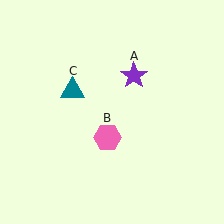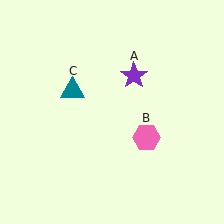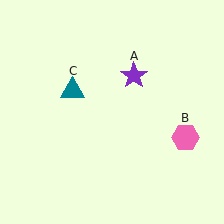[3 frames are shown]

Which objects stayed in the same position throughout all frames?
Purple star (object A) and teal triangle (object C) remained stationary.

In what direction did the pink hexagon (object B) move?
The pink hexagon (object B) moved right.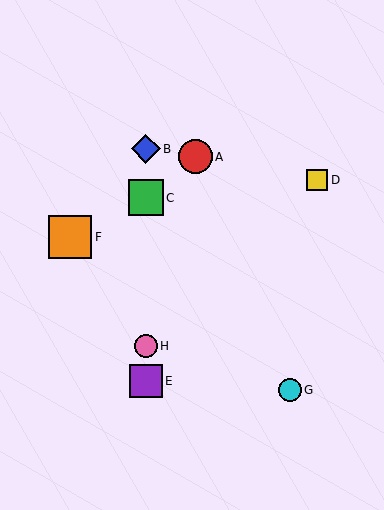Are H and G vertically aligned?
No, H is at x≈146 and G is at x≈290.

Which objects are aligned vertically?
Objects B, C, E, H are aligned vertically.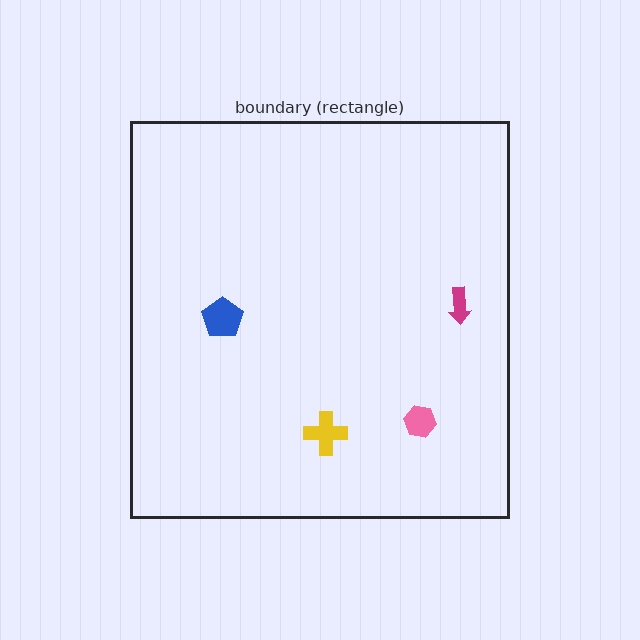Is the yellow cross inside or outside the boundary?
Inside.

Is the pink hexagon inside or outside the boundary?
Inside.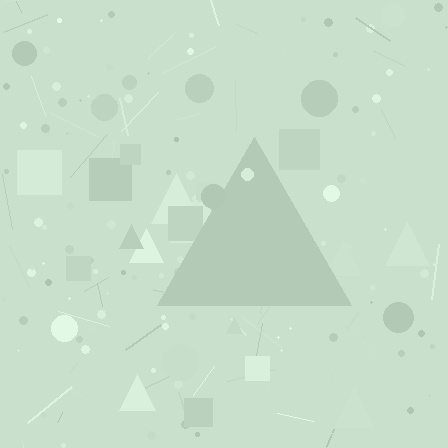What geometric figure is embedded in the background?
A triangle is embedded in the background.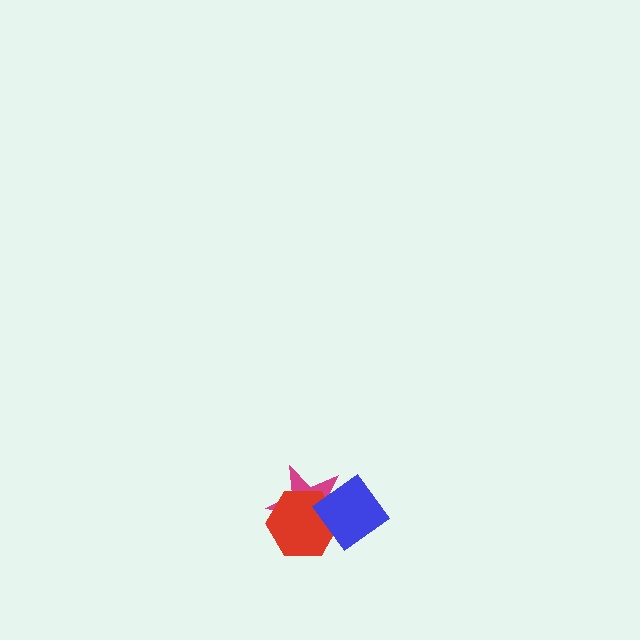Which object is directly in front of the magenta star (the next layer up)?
The red hexagon is directly in front of the magenta star.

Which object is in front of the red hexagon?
The blue diamond is in front of the red hexagon.